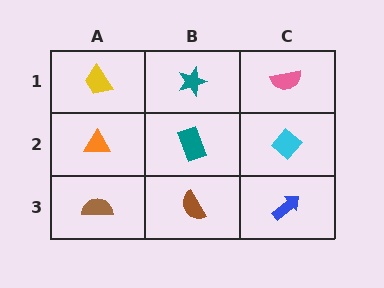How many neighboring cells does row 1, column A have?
2.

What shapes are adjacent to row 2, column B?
A teal star (row 1, column B), a brown semicircle (row 3, column B), an orange triangle (row 2, column A), a cyan diamond (row 2, column C).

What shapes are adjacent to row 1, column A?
An orange triangle (row 2, column A), a teal star (row 1, column B).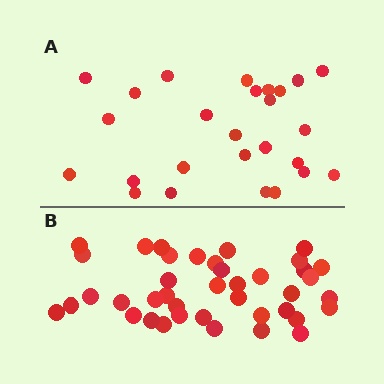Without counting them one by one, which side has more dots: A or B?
Region B (the bottom region) has more dots.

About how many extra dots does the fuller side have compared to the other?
Region B has approximately 15 more dots than region A.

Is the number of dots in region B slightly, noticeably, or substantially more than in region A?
Region B has substantially more. The ratio is roughly 1.5 to 1.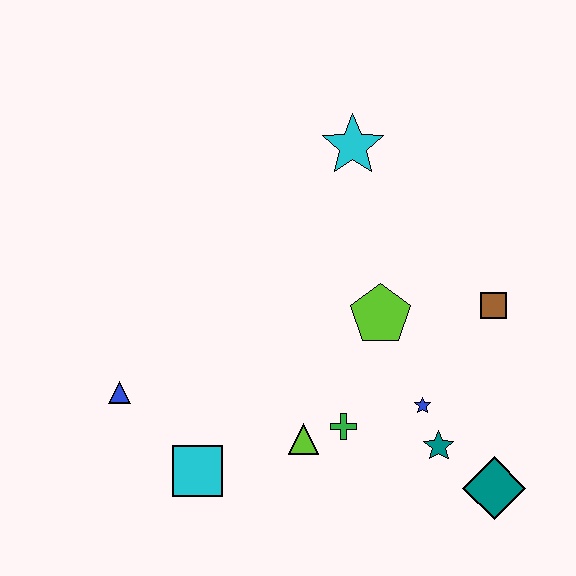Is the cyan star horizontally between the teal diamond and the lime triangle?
Yes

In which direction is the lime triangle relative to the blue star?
The lime triangle is to the left of the blue star.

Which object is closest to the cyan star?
The lime pentagon is closest to the cyan star.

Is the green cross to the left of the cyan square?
No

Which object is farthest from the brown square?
The blue triangle is farthest from the brown square.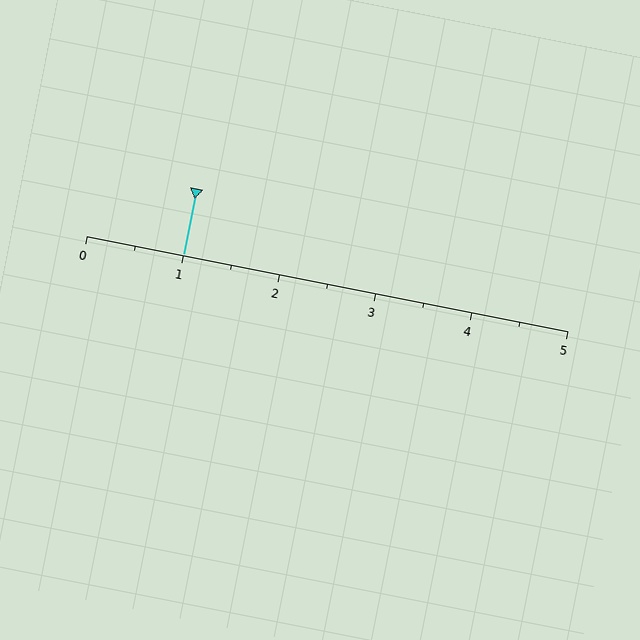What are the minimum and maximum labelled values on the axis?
The axis runs from 0 to 5.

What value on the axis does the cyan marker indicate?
The marker indicates approximately 1.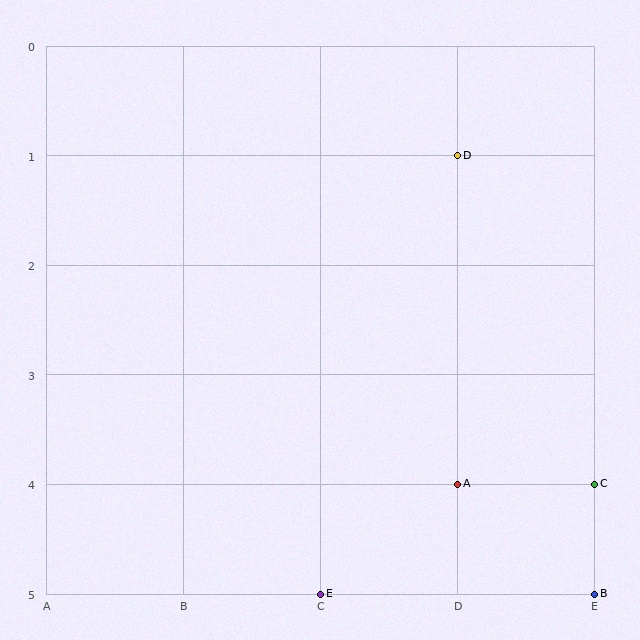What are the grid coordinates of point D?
Point D is at grid coordinates (D, 1).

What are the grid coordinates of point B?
Point B is at grid coordinates (E, 5).